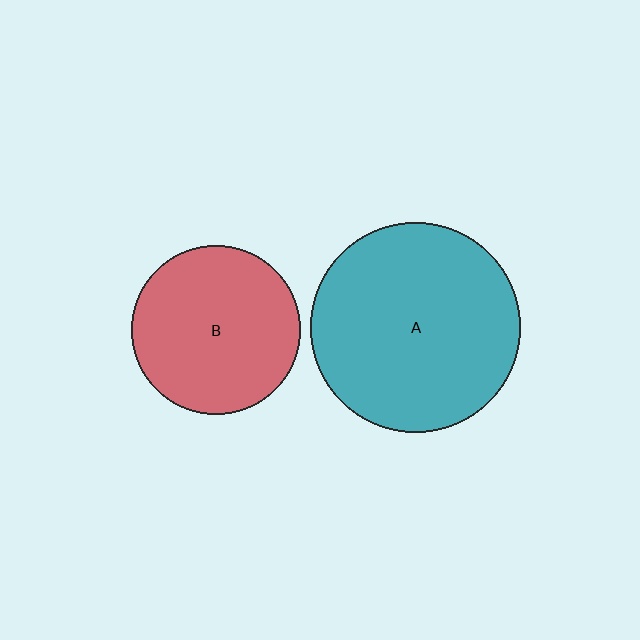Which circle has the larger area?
Circle A (teal).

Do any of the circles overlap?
No, none of the circles overlap.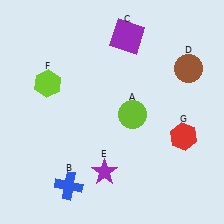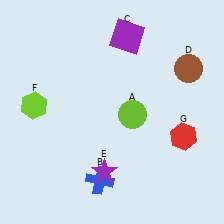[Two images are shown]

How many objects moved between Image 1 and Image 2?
2 objects moved between the two images.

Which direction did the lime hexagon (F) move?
The lime hexagon (F) moved down.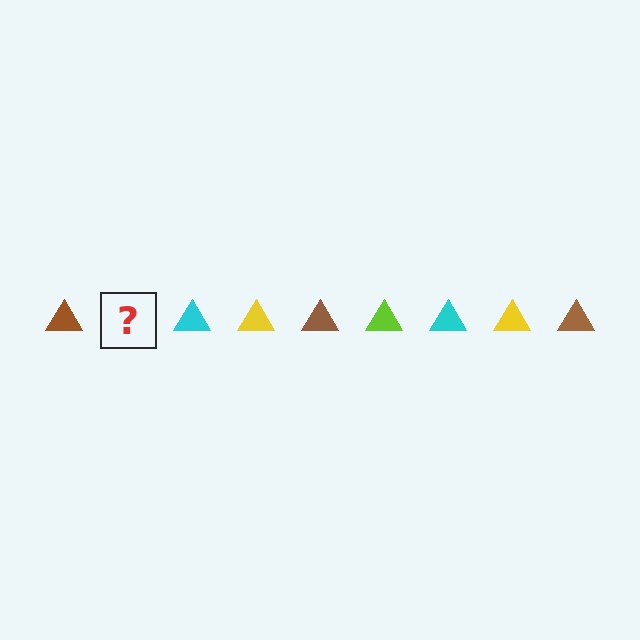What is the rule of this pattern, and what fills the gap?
The rule is that the pattern cycles through brown, lime, cyan, yellow triangles. The gap should be filled with a lime triangle.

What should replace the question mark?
The question mark should be replaced with a lime triangle.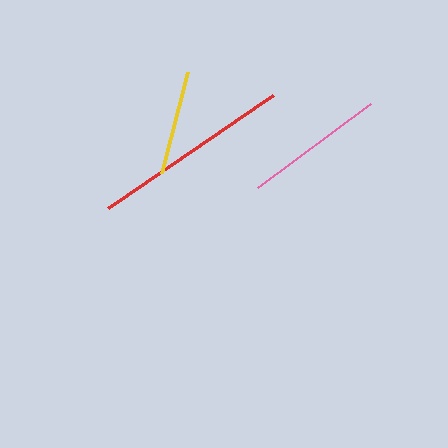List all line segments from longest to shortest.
From longest to shortest: red, pink, yellow.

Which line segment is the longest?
The red line is the longest at approximately 199 pixels.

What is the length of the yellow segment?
The yellow segment is approximately 105 pixels long.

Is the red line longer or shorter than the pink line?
The red line is longer than the pink line.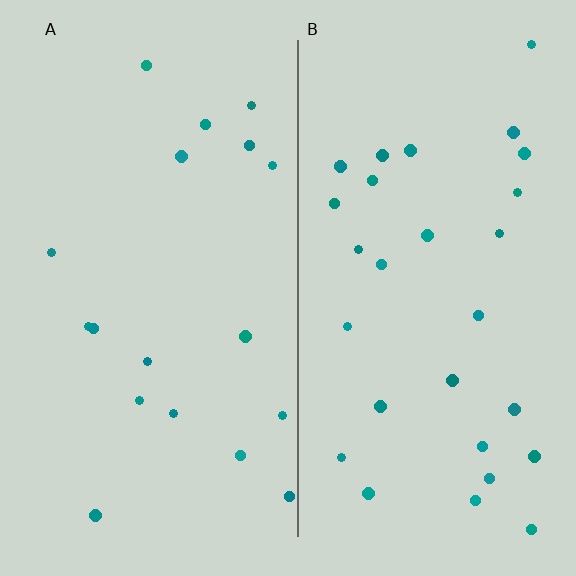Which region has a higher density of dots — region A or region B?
B (the right).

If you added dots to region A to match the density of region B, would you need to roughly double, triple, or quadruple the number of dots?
Approximately double.